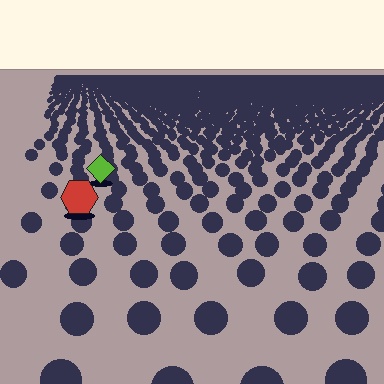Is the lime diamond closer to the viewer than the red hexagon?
No. The red hexagon is closer — you can tell from the texture gradient: the ground texture is coarser near it.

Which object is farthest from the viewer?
The lime diamond is farthest from the viewer. It appears smaller and the ground texture around it is denser.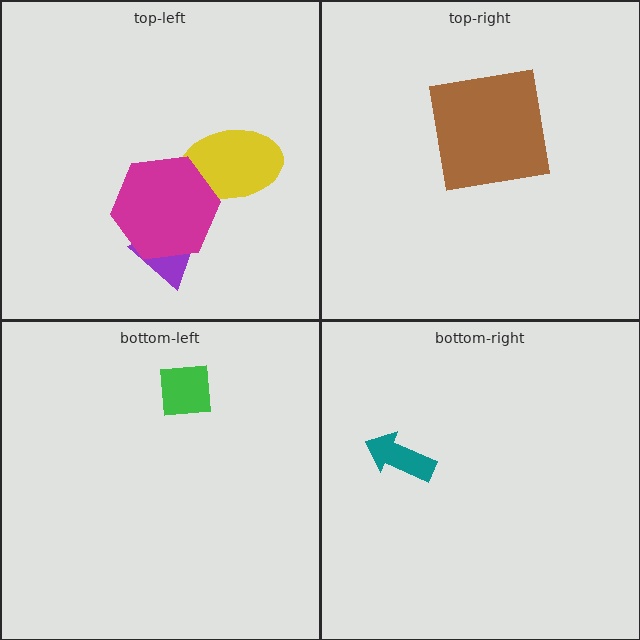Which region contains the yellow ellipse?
The top-left region.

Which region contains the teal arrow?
The bottom-right region.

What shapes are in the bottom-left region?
The green square.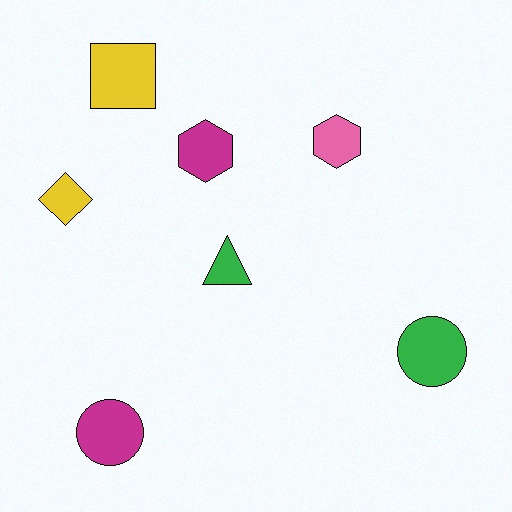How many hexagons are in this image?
There are 2 hexagons.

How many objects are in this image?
There are 7 objects.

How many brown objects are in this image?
There are no brown objects.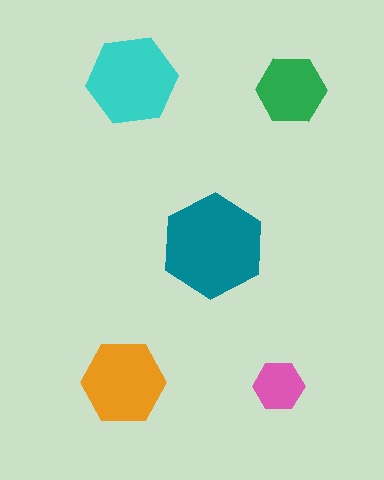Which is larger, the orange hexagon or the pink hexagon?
The orange one.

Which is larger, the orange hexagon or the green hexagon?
The orange one.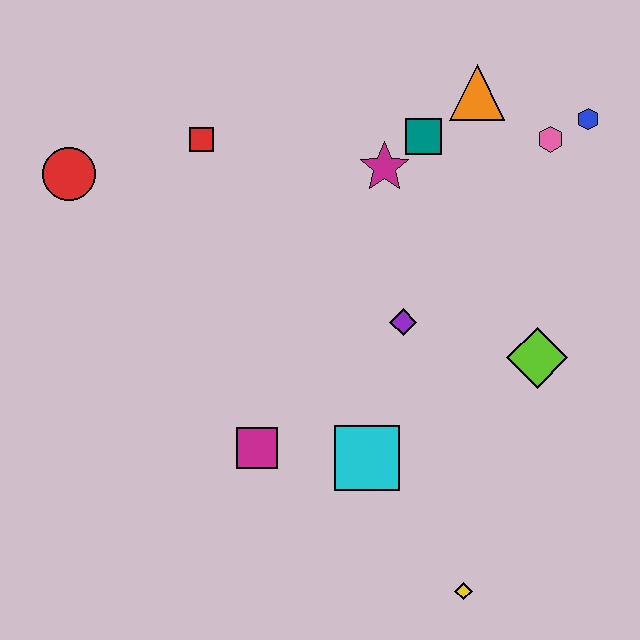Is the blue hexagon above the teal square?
Yes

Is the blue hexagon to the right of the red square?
Yes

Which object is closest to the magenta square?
The cyan square is closest to the magenta square.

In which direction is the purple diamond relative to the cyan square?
The purple diamond is above the cyan square.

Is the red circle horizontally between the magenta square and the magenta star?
No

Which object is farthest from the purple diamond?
The red circle is farthest from the purple diamond.